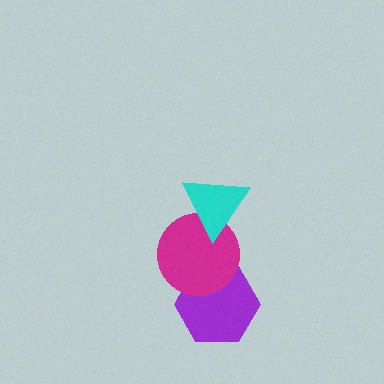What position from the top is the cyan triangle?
The cyan triangle is 1st from the top.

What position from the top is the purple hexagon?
The purple hexagon is 3rd from the top.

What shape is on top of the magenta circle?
The cyan triangle is on top of the magenta circle.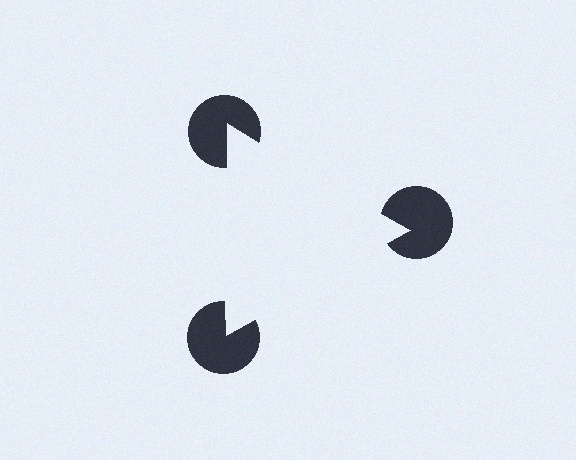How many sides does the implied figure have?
3 sides.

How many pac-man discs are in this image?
There are 3 — one at each vertex of the illusory triangle.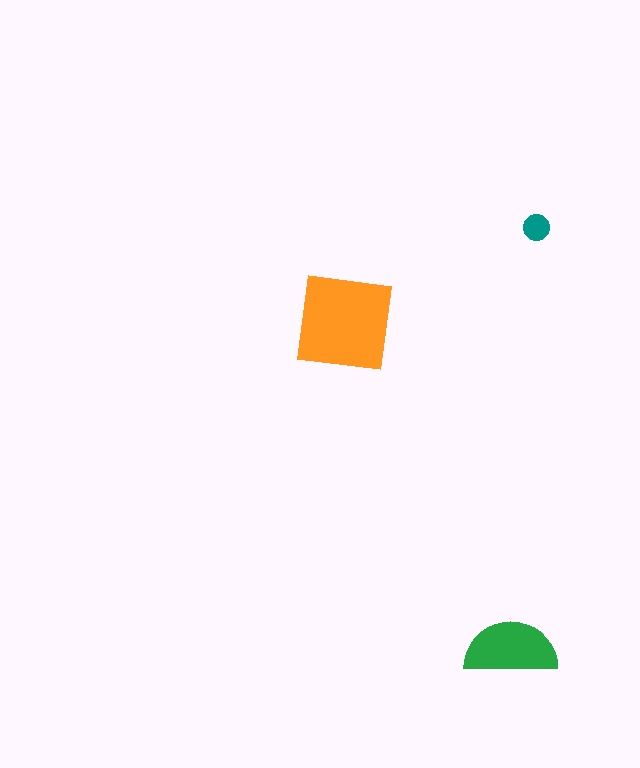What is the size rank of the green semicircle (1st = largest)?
2nd.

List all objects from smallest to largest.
The teal circle, the green semicircle, the orange square.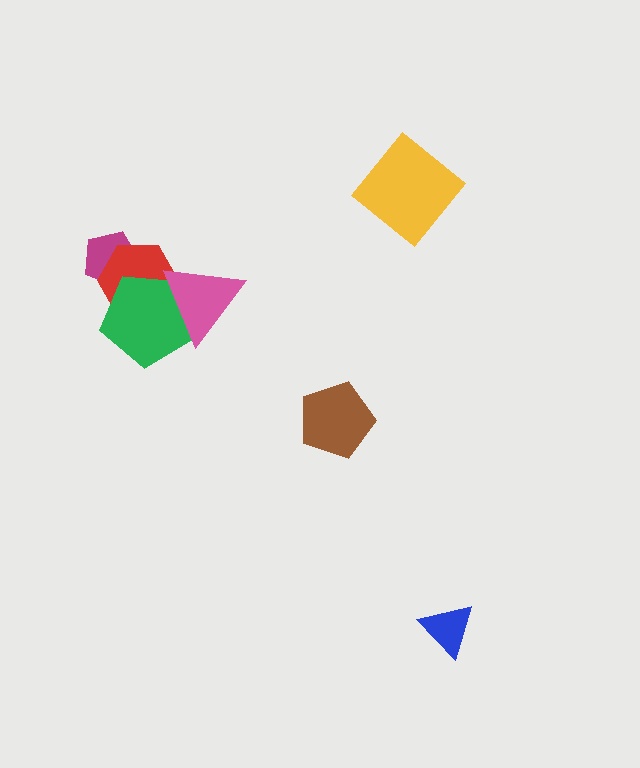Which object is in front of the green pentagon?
The pink triangle is in front of the green pentagon.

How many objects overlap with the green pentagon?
3 objects overlap with the green pentagon.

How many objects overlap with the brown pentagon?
0 objects overlap with the brown pentagon.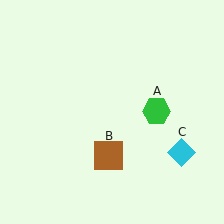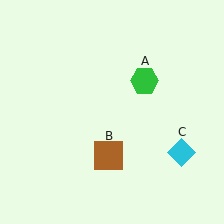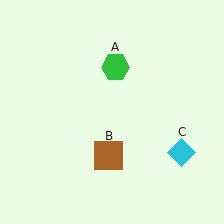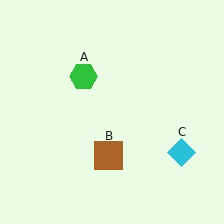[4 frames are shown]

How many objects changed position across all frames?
1 object changed position: green hexagon (object A).